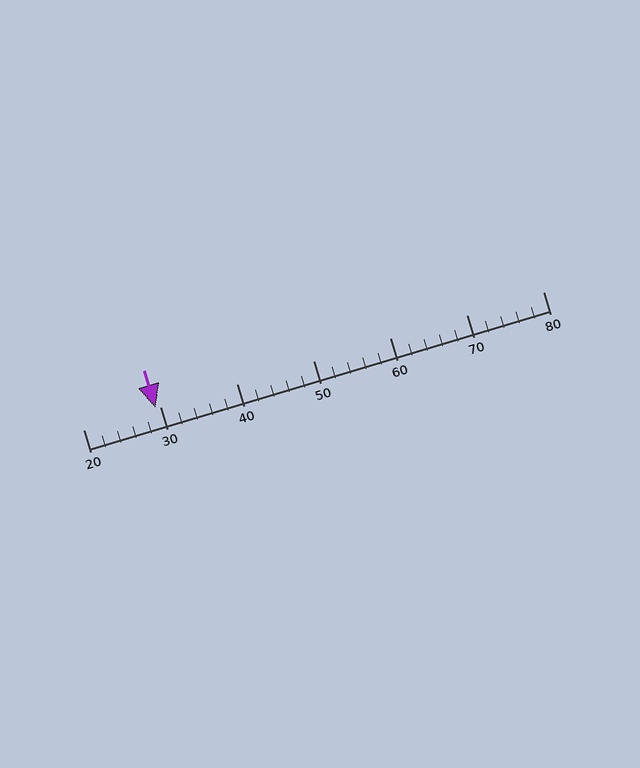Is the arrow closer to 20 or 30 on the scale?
The arrow is closer to 30.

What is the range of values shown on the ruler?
The ruler shows values from 20 to 80.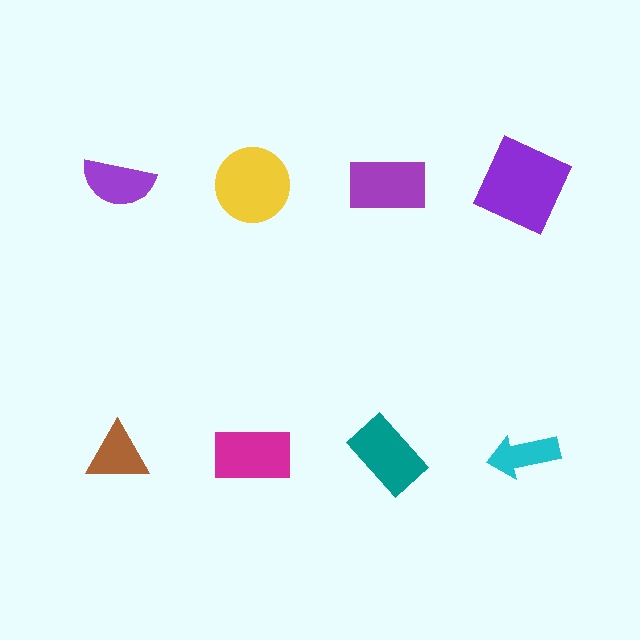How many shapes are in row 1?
4 shapes.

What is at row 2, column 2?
A magenta rectangle.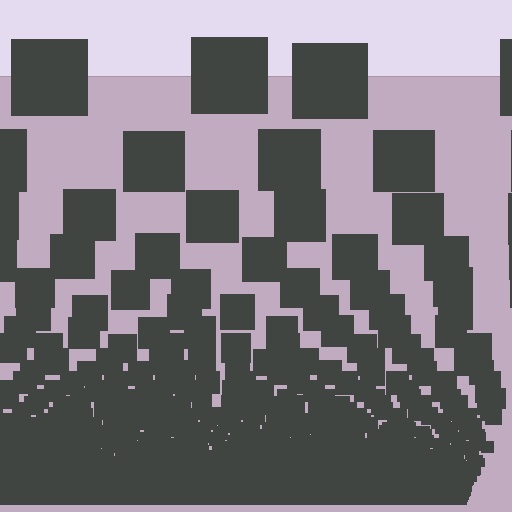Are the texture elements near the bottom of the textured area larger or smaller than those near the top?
Smaller. The gradient is inverted — elements near the bottom are smaller and denser.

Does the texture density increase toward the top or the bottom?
Density increases toward the bottom.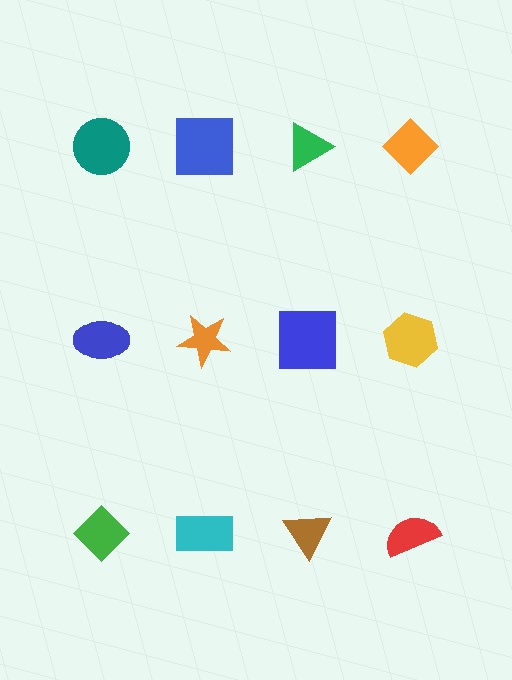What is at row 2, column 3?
A blue square.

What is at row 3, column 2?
A cyan rectangle.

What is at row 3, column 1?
A green diamond.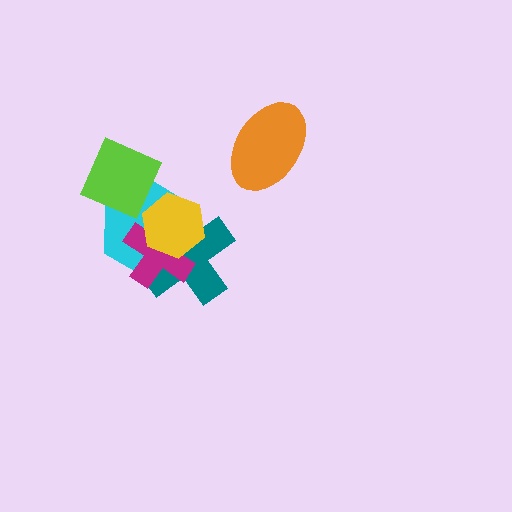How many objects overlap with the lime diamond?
1 object overlaps with the lime diamond.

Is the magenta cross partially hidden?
Yes, it is partially covered by another shape.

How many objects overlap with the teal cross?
3 objects overlap with the teal cross.